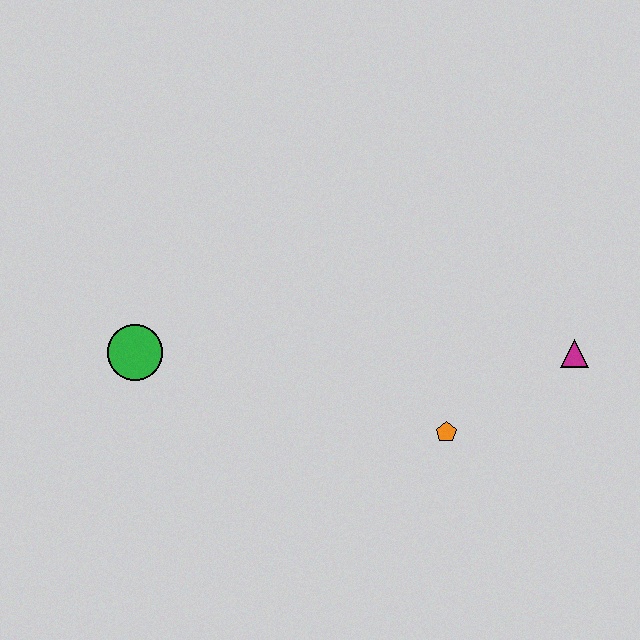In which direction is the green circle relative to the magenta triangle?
The green circle is to the left of the magenta triangle.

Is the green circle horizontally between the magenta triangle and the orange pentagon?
No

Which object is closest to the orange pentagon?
The magenta triangle is closest to the orange pentagon.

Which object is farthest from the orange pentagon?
The green circle is farthest from the orange pentagon.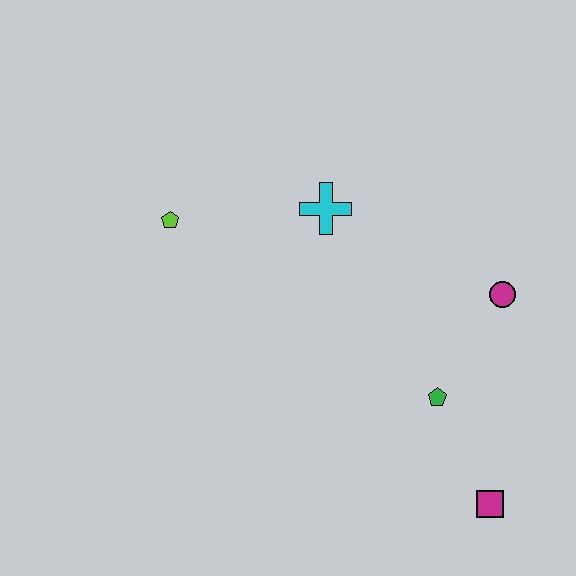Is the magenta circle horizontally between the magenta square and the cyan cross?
No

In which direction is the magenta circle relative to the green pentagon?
The magenta circle is above the green pentagon.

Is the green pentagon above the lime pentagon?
No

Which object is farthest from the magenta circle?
The lime pentagon is farthest from the magenta circle.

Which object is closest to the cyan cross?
The lime pentagon is closest to the cyan cross.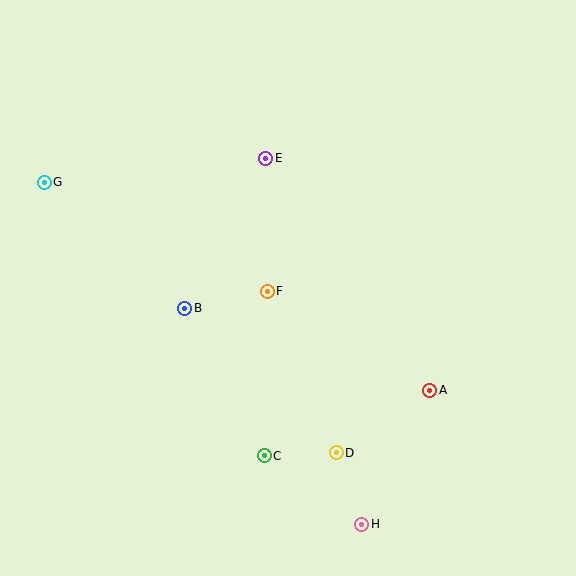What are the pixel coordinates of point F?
Point F is at (267, 291).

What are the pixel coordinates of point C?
Point C is at (264, 456).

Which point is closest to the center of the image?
Point F at (267, 291) is closest to the center.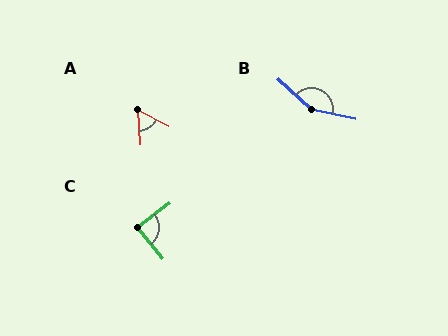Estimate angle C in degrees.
Approximately 88 degrees.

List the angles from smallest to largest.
A (58°), C (88°), B (149°).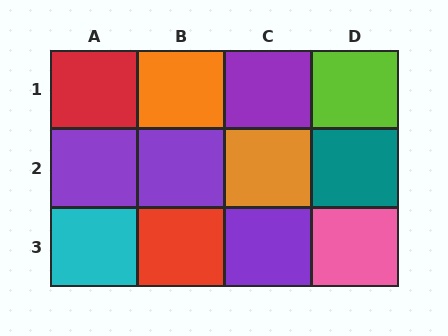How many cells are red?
2 cells are red.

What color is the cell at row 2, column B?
Purple.